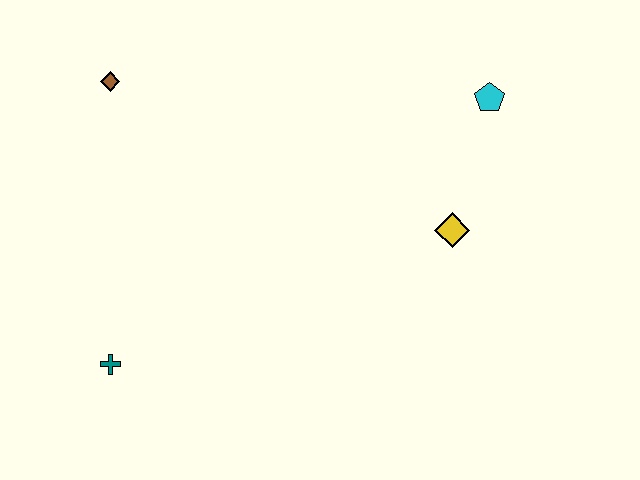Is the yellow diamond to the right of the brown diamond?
Yes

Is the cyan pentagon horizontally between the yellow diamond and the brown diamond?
No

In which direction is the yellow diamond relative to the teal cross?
The yellow diamond is to the right of the teal cross.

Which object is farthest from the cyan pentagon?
The teal cross is farthest from the cyan pentagon.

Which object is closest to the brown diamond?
The teal cross is closest to the brown diamond.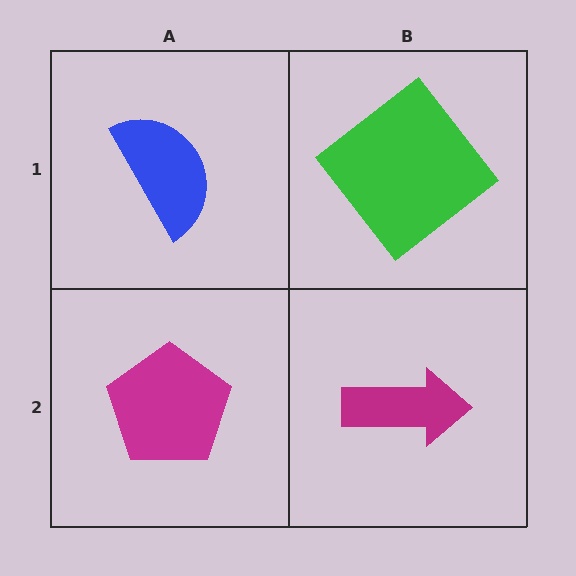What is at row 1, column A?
A blue semicircle.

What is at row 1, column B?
A green diamond.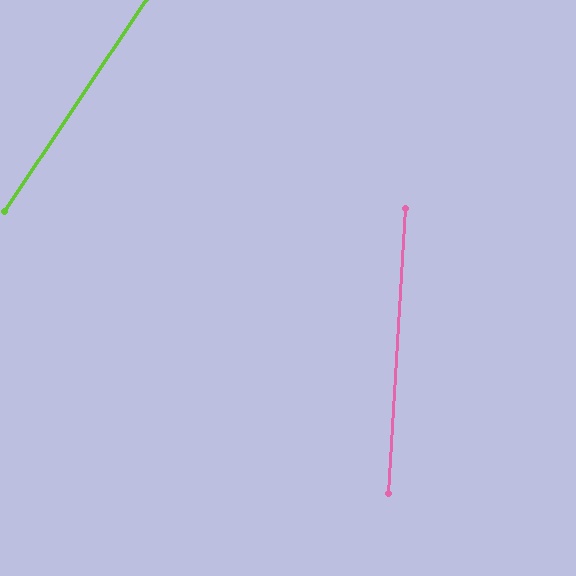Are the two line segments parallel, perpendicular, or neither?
Neither parallel nor perpendicular — they differ by about 30°.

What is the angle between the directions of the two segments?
Approximately 30 degrees.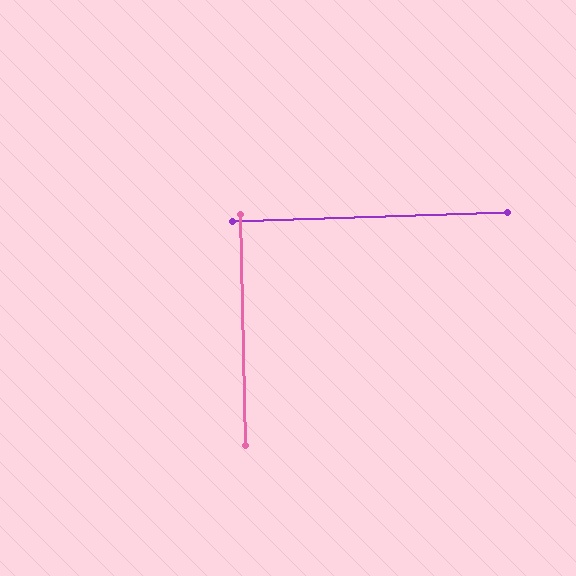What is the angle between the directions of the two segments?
Approximately 89 degrees.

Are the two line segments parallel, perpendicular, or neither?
Perpendicular — they meet at approximately 89°.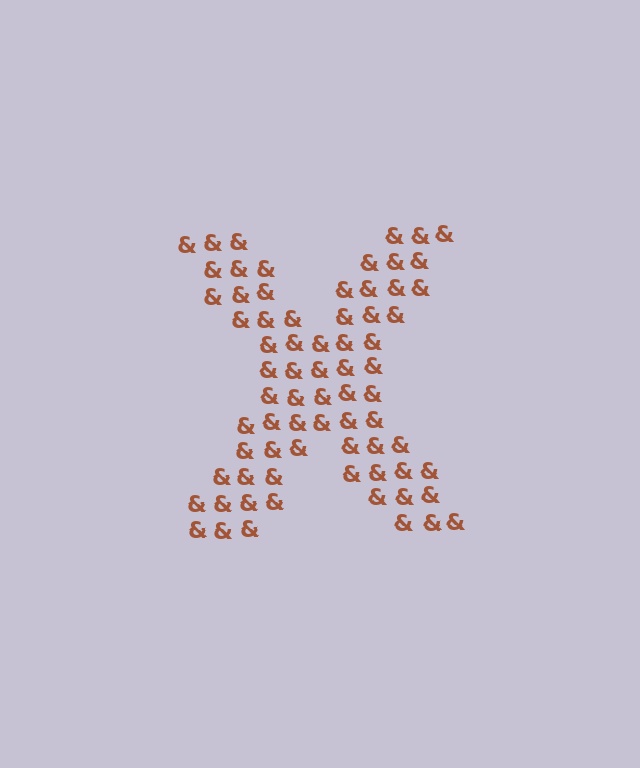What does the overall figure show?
The overall figure shows the letter X.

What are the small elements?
The small elements are ampersands.